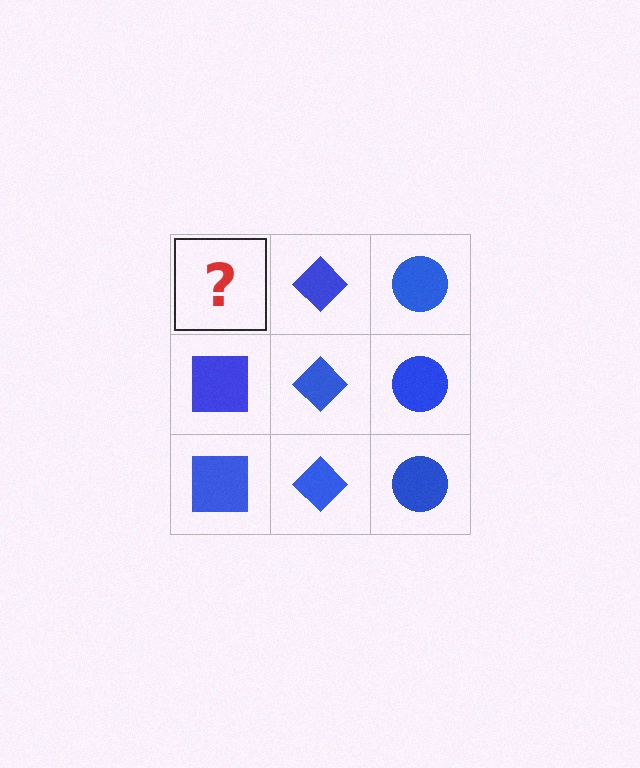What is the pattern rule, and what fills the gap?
The rule is that each column has a consistent shape. The gap should be filled with a blue square.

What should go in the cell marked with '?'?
The missing cell should contain a blue square.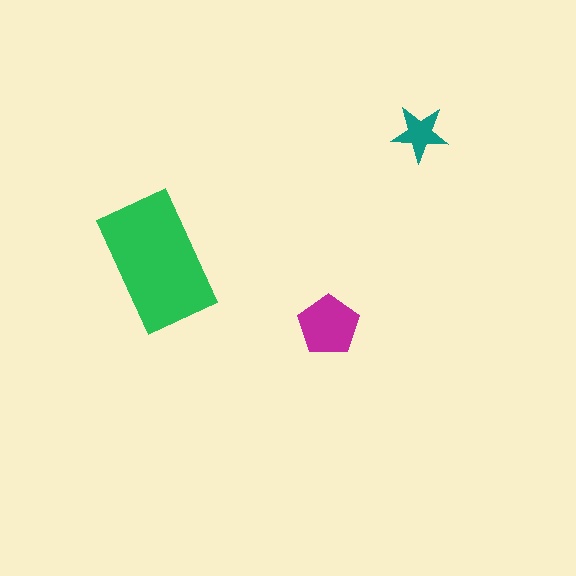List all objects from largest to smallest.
The green rectangle, the magenta pentagon, the teal star.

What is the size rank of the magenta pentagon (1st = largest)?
2nd.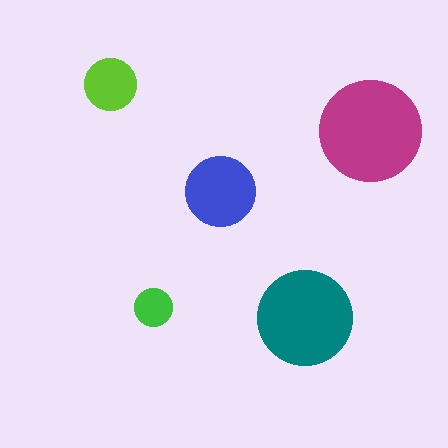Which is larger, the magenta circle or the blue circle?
The magenta one.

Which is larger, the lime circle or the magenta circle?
The magenta one.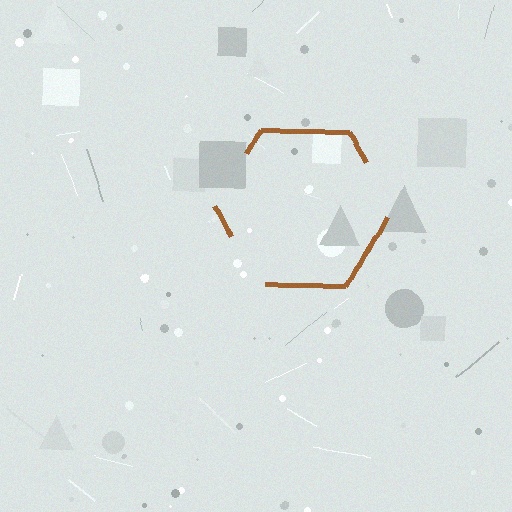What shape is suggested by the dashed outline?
The dashed outline suggests a hexagon.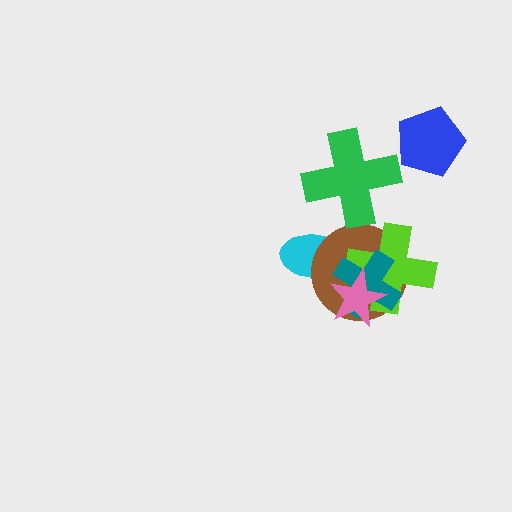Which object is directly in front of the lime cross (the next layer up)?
The teal cross is directly in front of the lime cross.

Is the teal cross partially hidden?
Yes, it is partially covered by another shape.